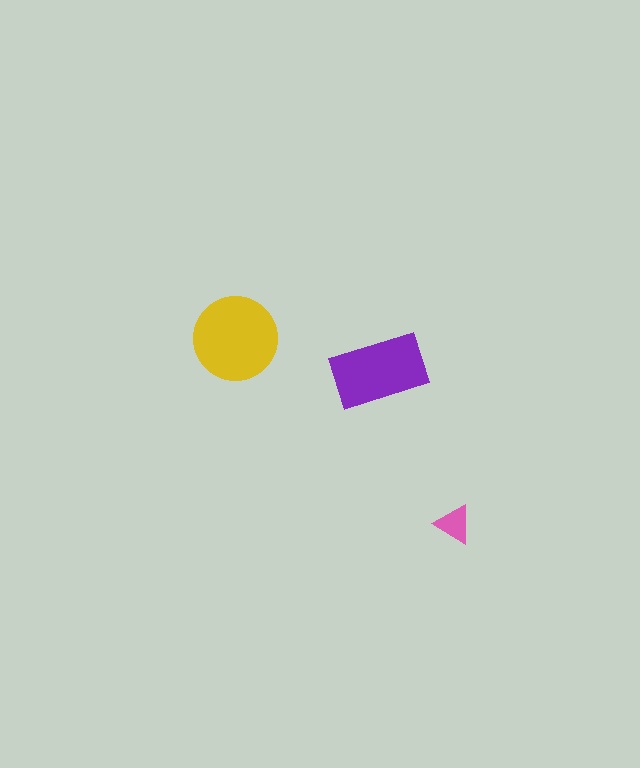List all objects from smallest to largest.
The pink triangle, the purple rectangle, the yellow circle.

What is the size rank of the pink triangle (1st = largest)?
3rd.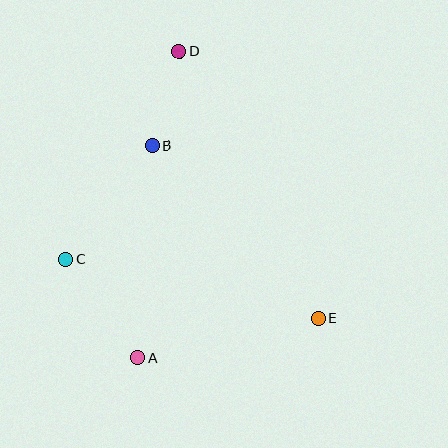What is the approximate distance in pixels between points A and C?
The distance between A and C is approximately 121 pixels.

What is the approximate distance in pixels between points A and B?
The distance between A and B is approximately 212 pixels.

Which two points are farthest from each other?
Points A and D are farthest from each other.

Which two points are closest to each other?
Points B and D are closest to each other.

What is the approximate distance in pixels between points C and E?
The distance between C and E is approximately 259 pixels.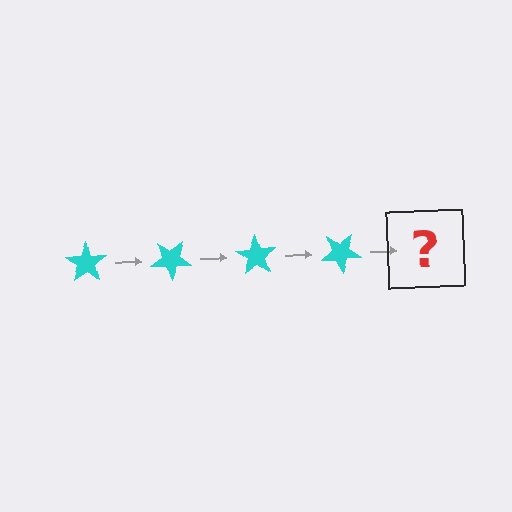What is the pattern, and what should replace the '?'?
The pattern is that the star rotates 35 degrees each step. The '?' should be a cyan star rotated 140 degrees.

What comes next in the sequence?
The next element should be a cyan star rotated 140 degrees.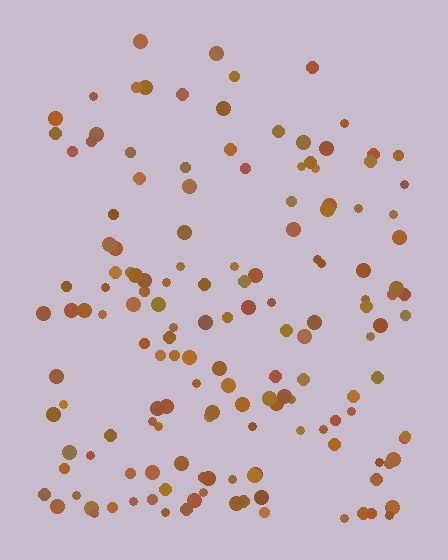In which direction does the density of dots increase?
From top to bottom, with the bottom side densest.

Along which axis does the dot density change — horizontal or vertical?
Vertical.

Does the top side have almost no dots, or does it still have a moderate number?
Still a moderate number, just noticeably fewer than the bottom.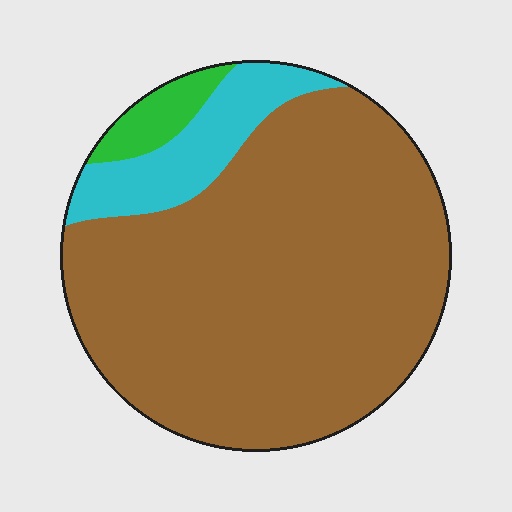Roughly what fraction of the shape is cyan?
Cyan takes up less than a quarter of the shape.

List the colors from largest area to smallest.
From largest to smallest: brown, cyan, green.